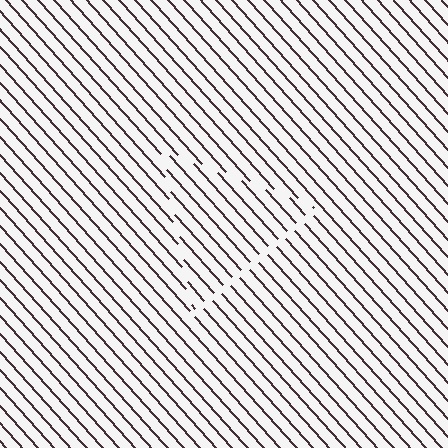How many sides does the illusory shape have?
3 sides — the line-ends trace a triangle.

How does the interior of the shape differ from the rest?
The interior of the shape contains the same grating, shifted by half a period — the contour is defined by the phase discontinuity where line-ends from the inner and outer gratings abut.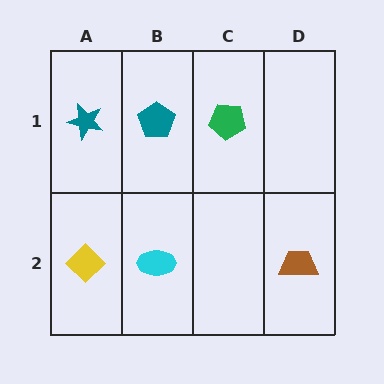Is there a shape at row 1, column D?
No, that cell is empty.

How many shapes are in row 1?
3 shapes.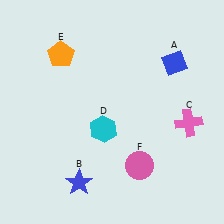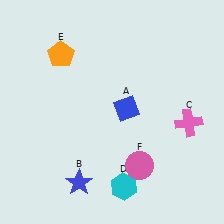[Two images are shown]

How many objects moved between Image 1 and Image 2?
2 objects moved between the two images.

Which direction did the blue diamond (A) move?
The blue diamond (A) moved left.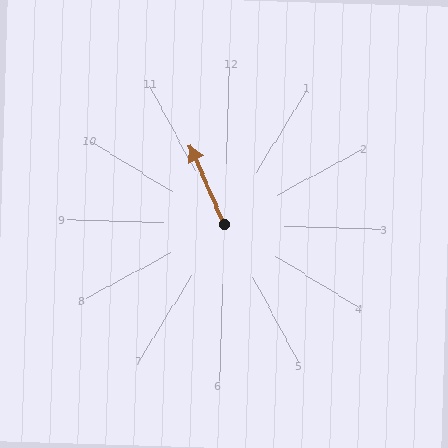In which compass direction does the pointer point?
Northwest.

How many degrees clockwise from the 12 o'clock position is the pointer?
Approximately 335 degrees.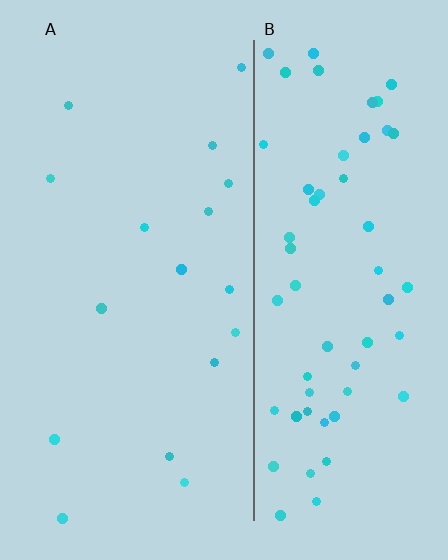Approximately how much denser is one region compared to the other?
Approximately 3.7× — region B over region A.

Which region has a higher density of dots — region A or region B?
B (the right).